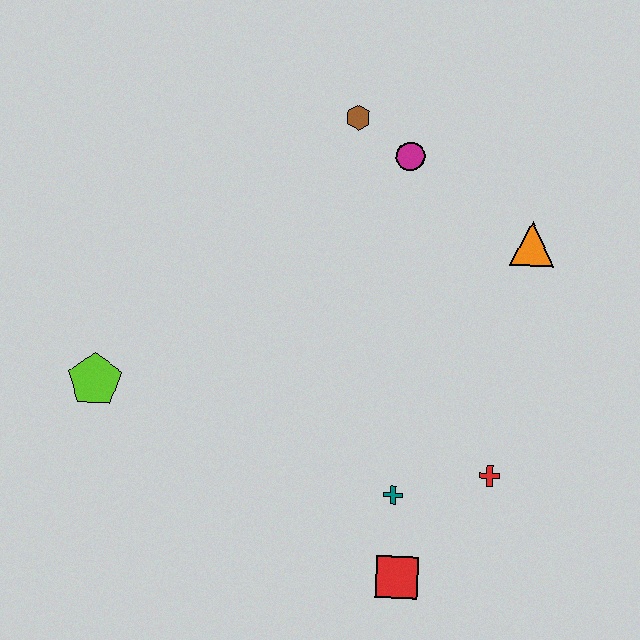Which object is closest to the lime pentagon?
The teal cross is closest to the lime pentagon.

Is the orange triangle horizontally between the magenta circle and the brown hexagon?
No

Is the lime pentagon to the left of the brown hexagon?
Yes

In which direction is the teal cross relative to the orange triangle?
The teal cross is below the orange triangle.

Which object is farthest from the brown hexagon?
The red square is farthest from the brown hexagon.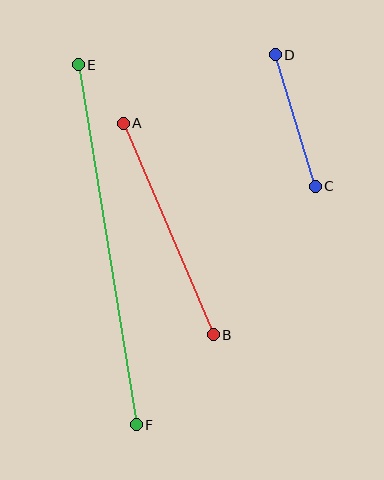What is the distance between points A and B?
The distance is approximately 230 pixels.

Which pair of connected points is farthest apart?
Points E and F are farthest apart.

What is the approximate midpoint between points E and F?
The midpoint is at approximately (107, 245) pixels.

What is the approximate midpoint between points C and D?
The midpoint is at approximately (295, 121) pixels.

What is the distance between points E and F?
The distance is approximately 364 pixels.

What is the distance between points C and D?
The distance is approximately 138 pixels.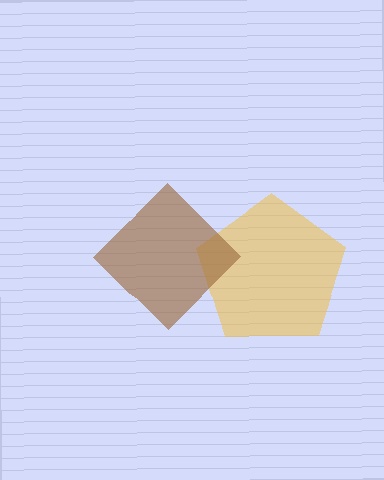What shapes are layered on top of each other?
The layered shapes are: a yellow pentagon, a brown diamond.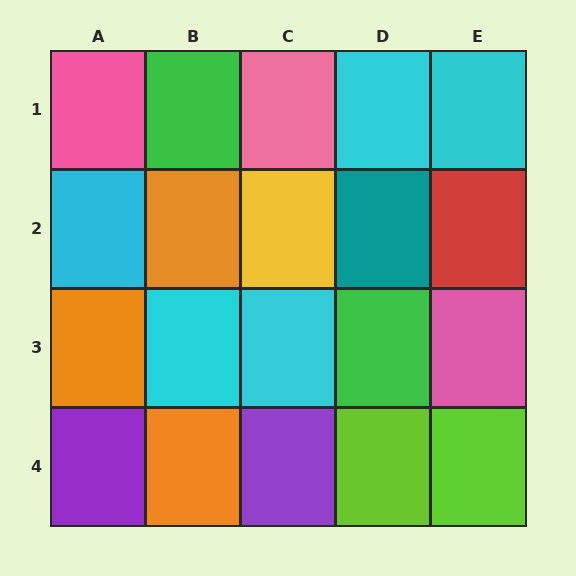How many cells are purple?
2 cells are purple.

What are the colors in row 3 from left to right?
Orange, cyan, cyan, green, pink.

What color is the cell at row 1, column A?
Pink.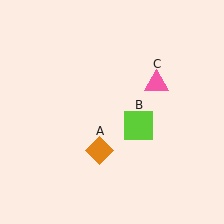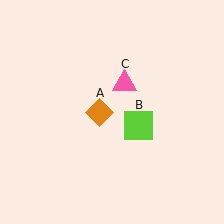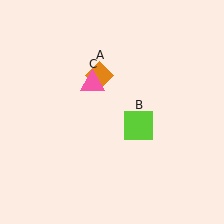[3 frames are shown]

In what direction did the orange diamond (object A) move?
The orange diamond (object A) moved up.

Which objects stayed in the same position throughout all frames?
Lime square (object B) remained stationary.